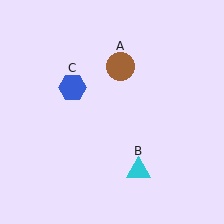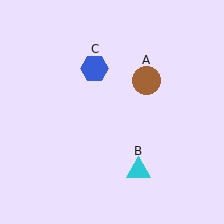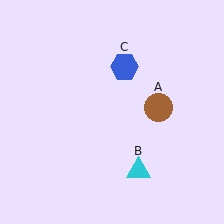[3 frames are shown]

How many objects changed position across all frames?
2 objects changed position: brown circle (object A), blue hexagon (object C).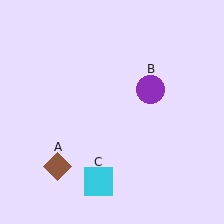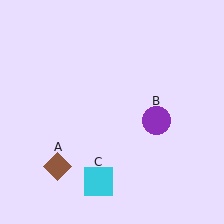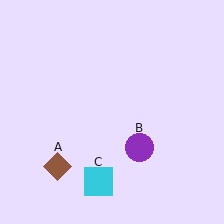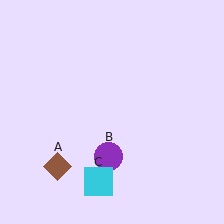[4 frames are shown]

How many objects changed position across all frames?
1 object changed position: purple circle (object B).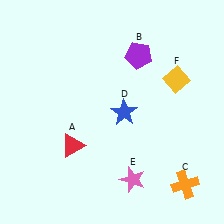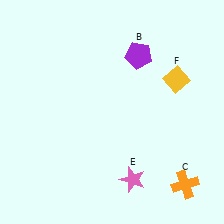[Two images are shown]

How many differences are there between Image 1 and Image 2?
There are 2 differences between the two images.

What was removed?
The blue star (D), the red triangle (A) were removed in Image 2.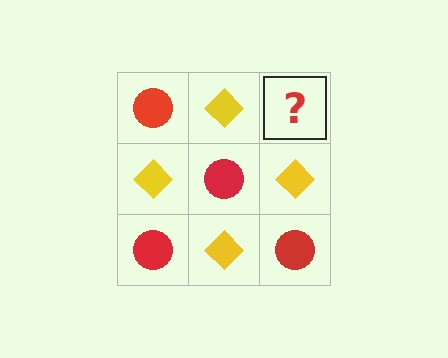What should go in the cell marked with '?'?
The missing cell should contain a red circle.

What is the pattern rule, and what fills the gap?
The rule is that it alternates red circle and yellow diamond in a checkerboard pattern. The gap should be filled with a red circle.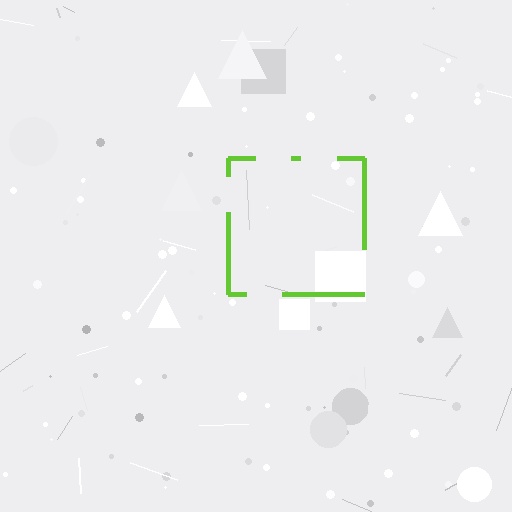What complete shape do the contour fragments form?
The contour fragments form a square.